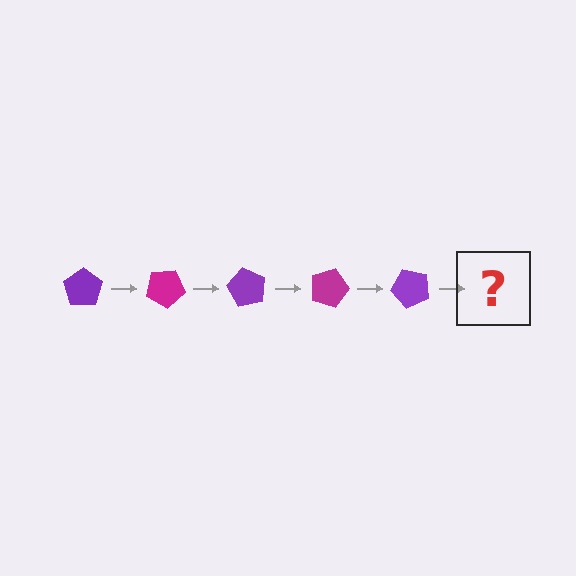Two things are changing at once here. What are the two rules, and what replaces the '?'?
The two rules are that it rotates 30 degrees each step and the color cycles through purple and magenta. The '?' should be a magenta pentagon, rotated 150 degrees from the start.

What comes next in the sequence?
The next element should be a magenta pentagon, rotated 150 degrees from the start.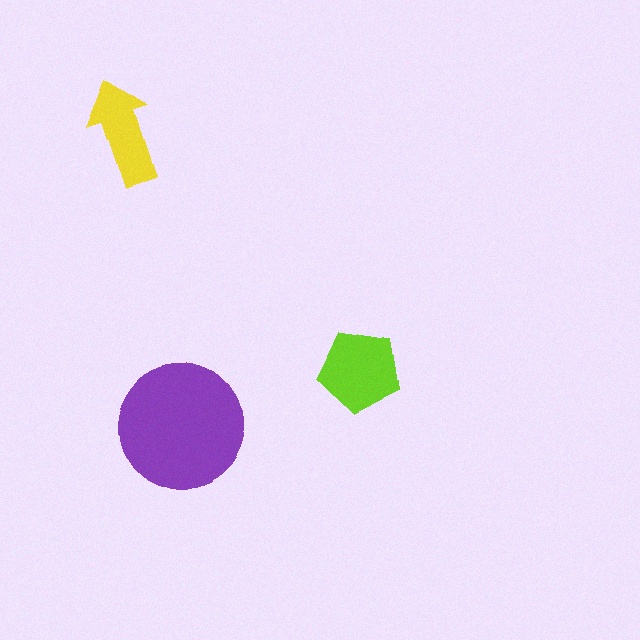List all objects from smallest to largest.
The yellow arrow, the lime pentagon, the purple circle.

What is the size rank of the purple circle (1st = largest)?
1st.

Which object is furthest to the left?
The yellow arrow is leftmost.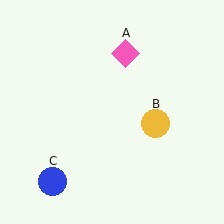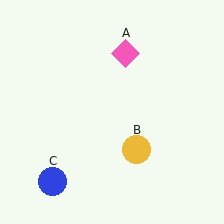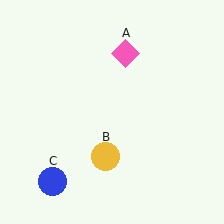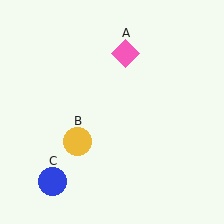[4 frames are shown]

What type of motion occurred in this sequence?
The yellow circle (object B) rotated clockwise around the center of the scene.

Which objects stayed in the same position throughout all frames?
Pink diamond (object A) and blue circle (object C) remained stationary.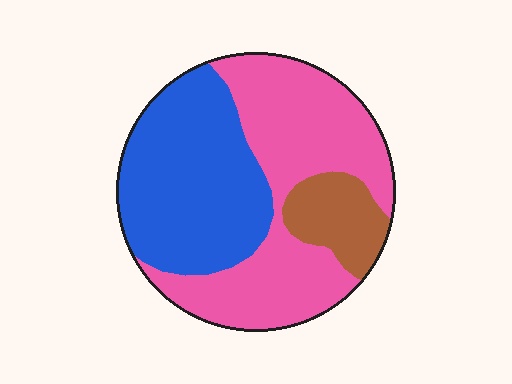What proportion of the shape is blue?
Blue covers about 40% of the shape.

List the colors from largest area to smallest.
From largest to smallest: pink, blue, brown.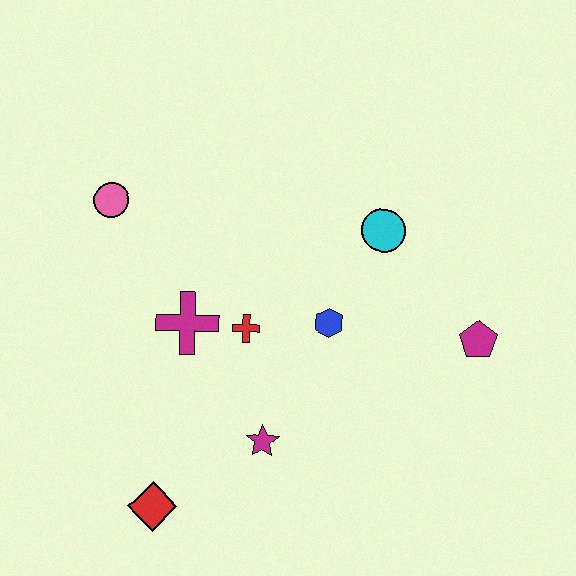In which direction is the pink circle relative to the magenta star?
The pink circle is above the magenta star.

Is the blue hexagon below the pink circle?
Yes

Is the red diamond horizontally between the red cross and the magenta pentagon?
No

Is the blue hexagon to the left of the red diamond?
No